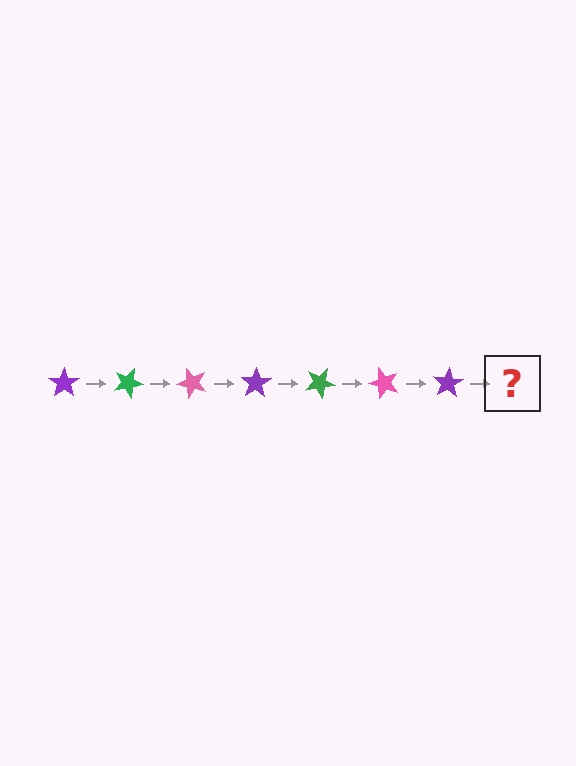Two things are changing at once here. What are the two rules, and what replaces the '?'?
The two rules are that it rotates 25 degrees each step and the color cycles through purple, green, and pink. The '?' should be a green star, rotated 175 degrees from the start.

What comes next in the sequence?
The next element should be a green star, rotated 175 degrees from the start.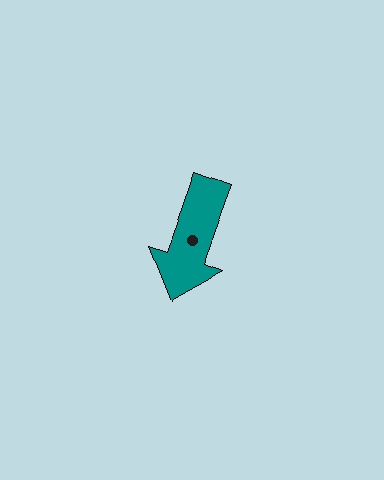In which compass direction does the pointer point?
South.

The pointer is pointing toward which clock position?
Roughly 7 o'clock.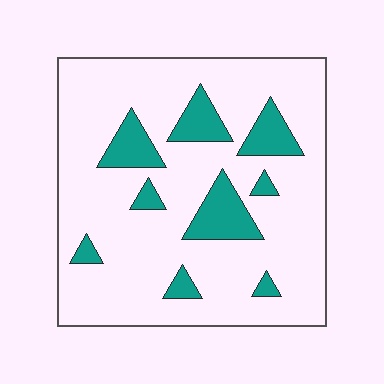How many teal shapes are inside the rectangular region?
9.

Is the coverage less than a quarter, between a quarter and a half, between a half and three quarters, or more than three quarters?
Less than a quarter.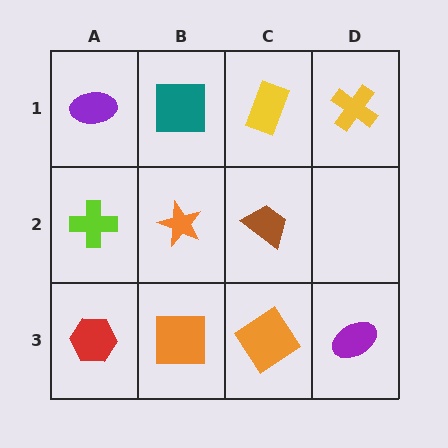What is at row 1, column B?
A teal square.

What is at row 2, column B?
An orange star.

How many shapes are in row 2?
3 shapes.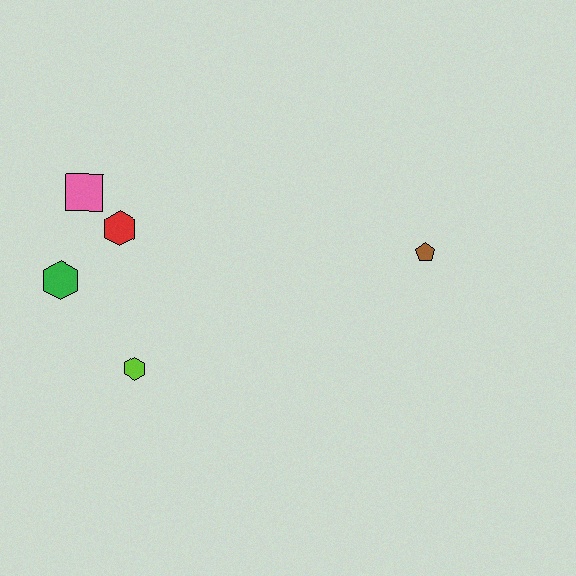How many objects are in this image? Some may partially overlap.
There are 5 objects.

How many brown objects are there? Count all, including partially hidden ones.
There is 1 brown object.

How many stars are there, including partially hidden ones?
There are no stars.